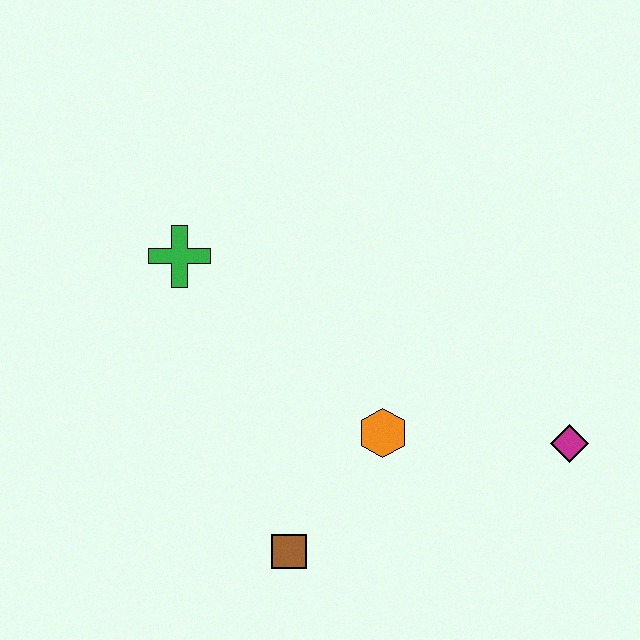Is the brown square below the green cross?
Yes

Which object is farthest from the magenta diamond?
The green cross is farthest from the magenta diamond.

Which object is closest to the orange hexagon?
The brown square is closest to the orange hexagon.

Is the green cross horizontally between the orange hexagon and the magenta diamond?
No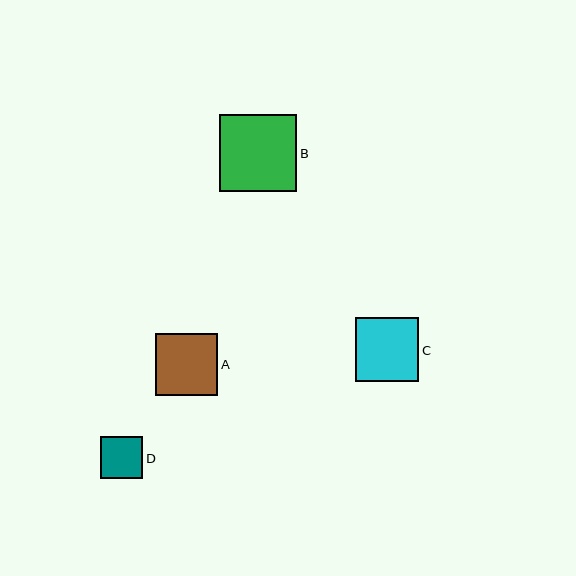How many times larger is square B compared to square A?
Square B is approximately 1.2 times the size of square A.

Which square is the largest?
Square B is the largest with a size of approximately 77 pixels.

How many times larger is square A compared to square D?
Square A is approximately 1.5 times the size of square D.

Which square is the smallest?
Square D is the smallest with a size of approximately 42 pixels.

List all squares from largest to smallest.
From largest to smallest: B, C, A, D.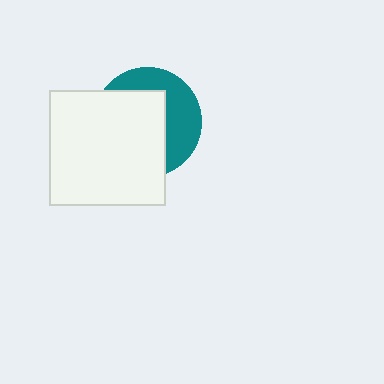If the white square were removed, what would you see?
You would see the complete teal circle.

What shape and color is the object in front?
The object in front is a white square.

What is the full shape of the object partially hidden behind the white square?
The partially hidden object is a teal circle.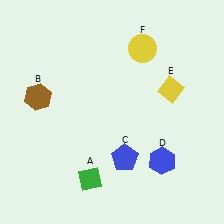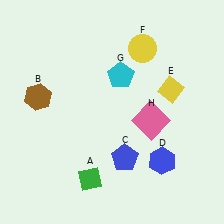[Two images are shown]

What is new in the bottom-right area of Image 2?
A pink square (H) was added in the bottom-right area of Image 2.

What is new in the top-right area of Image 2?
A cyan pentagon (G) was added in the top-right area of Image 2.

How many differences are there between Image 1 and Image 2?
There are 2 differences between the two images.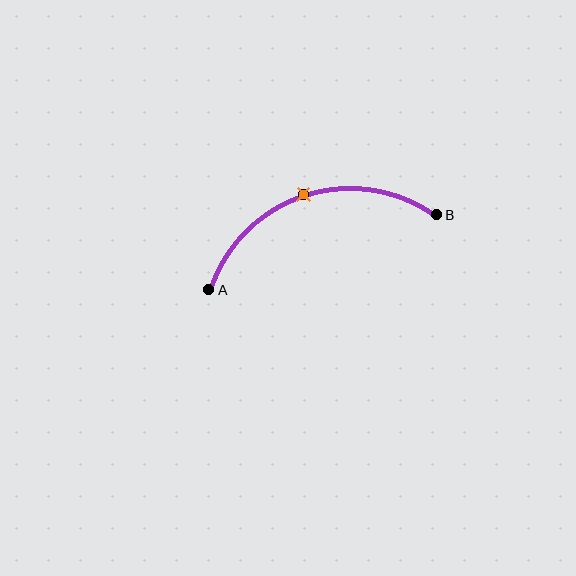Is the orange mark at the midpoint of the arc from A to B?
Yes. The orange mark lies on the arc at equal arc-length from both A and B — it is the arc midpoint.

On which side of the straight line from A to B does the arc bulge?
The arc bulges above the straight line connecting A and B.